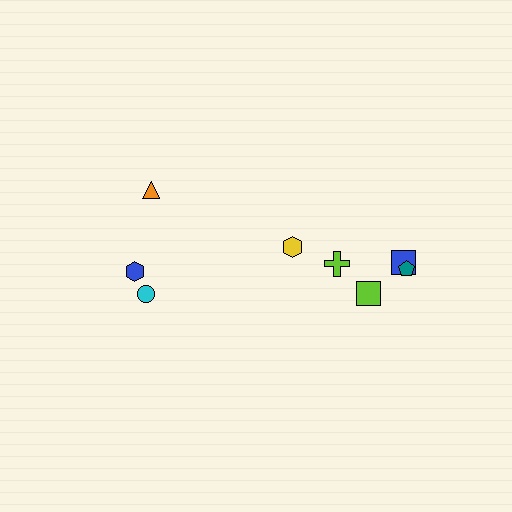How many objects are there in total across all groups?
There are 8 objects.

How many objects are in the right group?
There are 5 objects.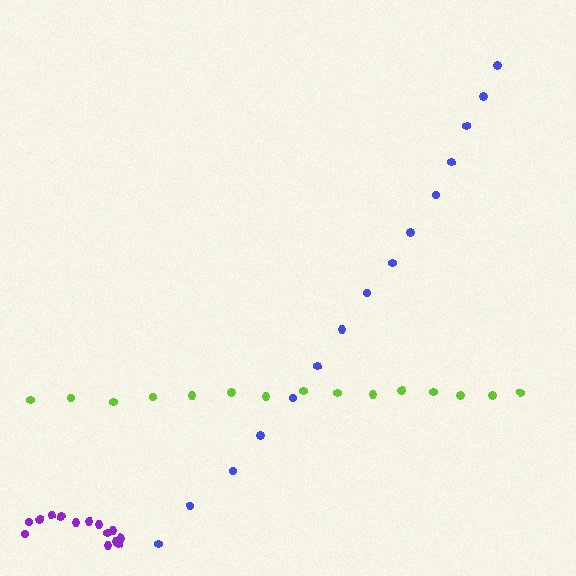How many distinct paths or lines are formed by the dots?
There are 3 distinct paths.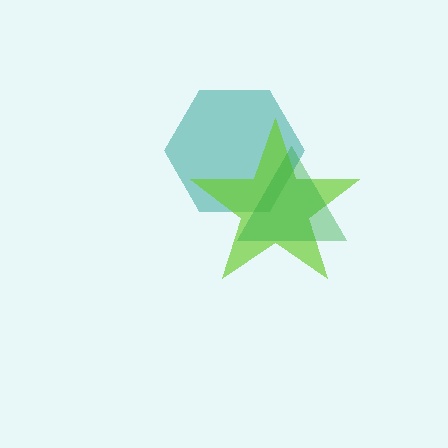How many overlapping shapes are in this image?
There are 3 overlapping shapes in the image.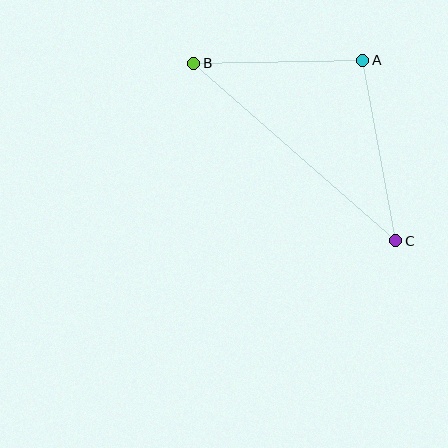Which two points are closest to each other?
Points A and B are closest to each other.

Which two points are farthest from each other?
Points B and C are farthest from each other.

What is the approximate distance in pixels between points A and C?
The distance between A and C is approximately 184 pixels.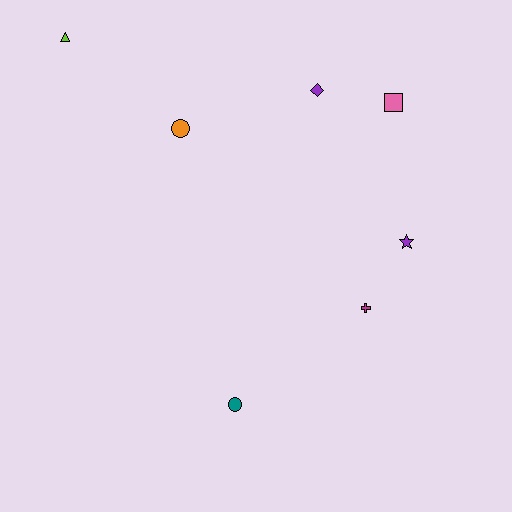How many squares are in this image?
There is 1 square.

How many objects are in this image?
There are 7 objects.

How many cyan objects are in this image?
There are no cyan objects.